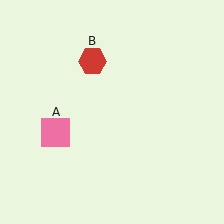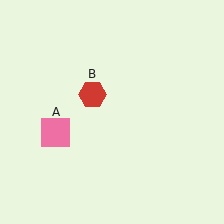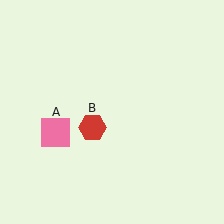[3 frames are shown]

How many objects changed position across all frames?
1 object changed position: red hexagon (object B).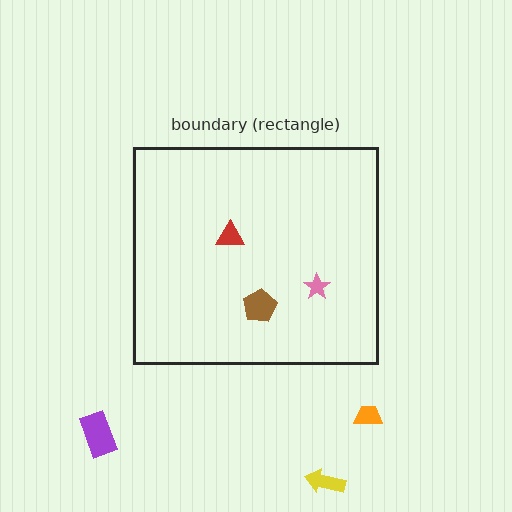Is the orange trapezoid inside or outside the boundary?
Outside.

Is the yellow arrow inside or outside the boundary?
Outside.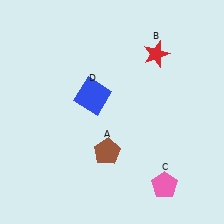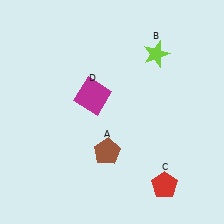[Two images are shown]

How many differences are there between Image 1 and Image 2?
There are 3 differences between the two images.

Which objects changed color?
B changed from red to lime. C changed from pink to red. D changed from blue to magenta.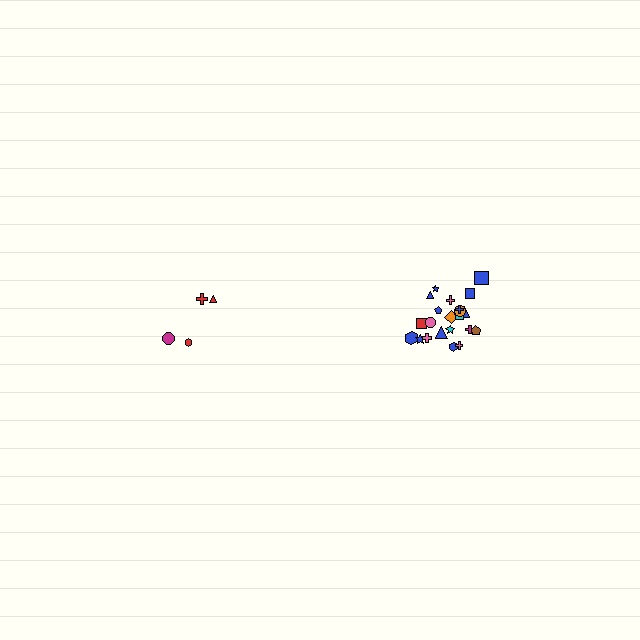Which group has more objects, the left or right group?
The right group.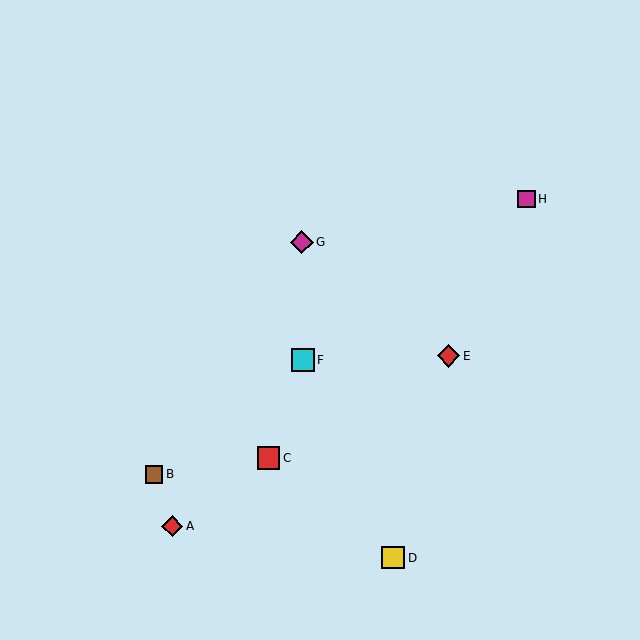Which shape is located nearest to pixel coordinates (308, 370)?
The cyan square (labeled F) at (303, 360) is nearest to that location.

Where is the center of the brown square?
The center of the brown square is at (154, 474).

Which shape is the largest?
The cyan square (labeled F) is the largest.